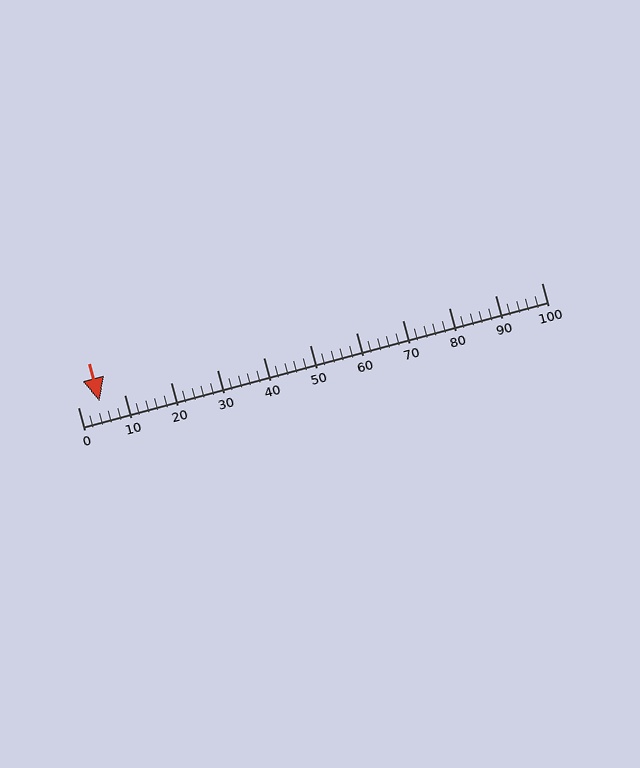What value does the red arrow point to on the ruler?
The red arrow points to approximately 5.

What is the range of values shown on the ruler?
The ruler shows values from 0 to 100.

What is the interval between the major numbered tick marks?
The major tick marks are spaced 10 units apart.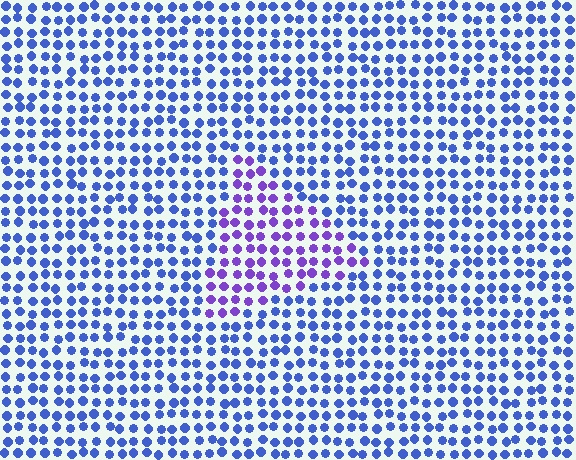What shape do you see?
I see a triangle.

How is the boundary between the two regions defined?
The boundary is defined purely by a slight shift in hue (about 39 degrees). Spacing, size, and orientation are identical on both sides.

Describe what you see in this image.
The image is filled with small blue elements in a uniform arrangement. A triangle-shaped region is visible where the elements are tinted to a slightly different hue, forming a subtle color boundary.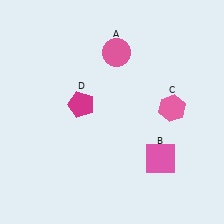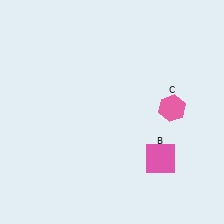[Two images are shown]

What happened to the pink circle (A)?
The pink circle (A) was removed in Image 2. It was in the top-right area of Image 1.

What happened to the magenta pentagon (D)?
The magenta pentagon (D) was removed in Image 2. It was in the top-left area of Image 1.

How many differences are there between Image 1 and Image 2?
There are 2 differences between the two images.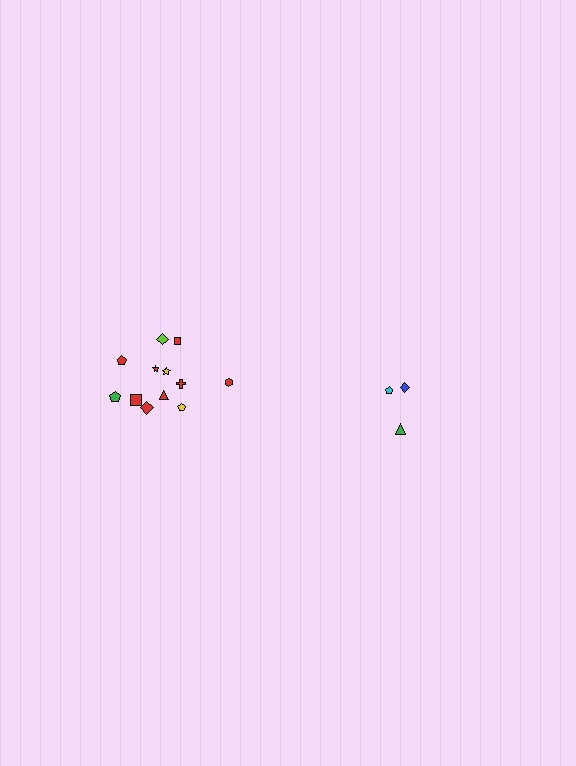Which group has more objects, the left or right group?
The left group.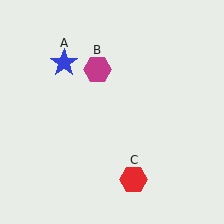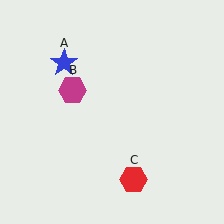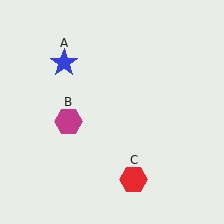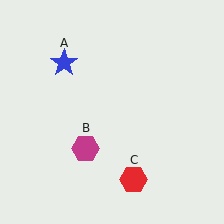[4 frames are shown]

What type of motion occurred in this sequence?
The magenta hexagon (object B) rotated counterclockwise around the center of the scene.